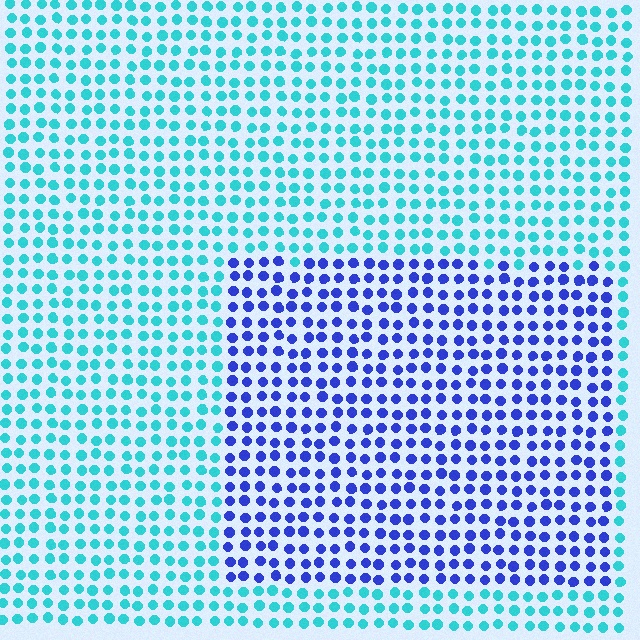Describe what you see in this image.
The image is filled with small cyan elements in a uniform arrangement. A rectangle-shaped region is visible where the elements are tinted to a slightly different hue, forming a subtle color boundary.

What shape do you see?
I see a rectangle.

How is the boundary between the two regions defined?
The boundary is defined purely by a slight shift in hue (about 55 degrees). Spacing, size, and orientation are identical on both sides.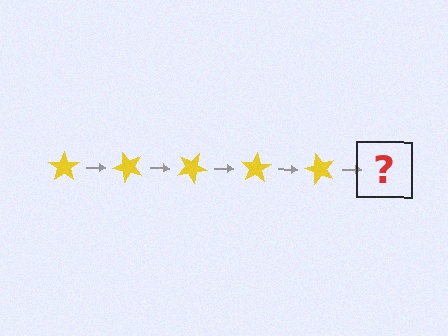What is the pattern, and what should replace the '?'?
The pattern is that the star rotates 50 degrees each step. The '?' should be a yellow star rotated 250 degrees.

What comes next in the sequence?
The next element should be a yellow star rotated 250 degrees.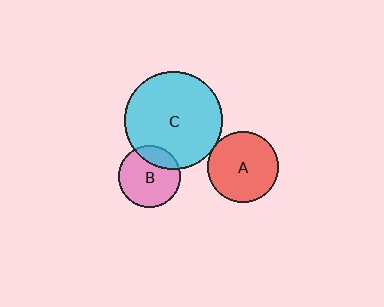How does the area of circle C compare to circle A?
Approximately 1.9 times.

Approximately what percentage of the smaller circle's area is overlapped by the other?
Approximately 20%.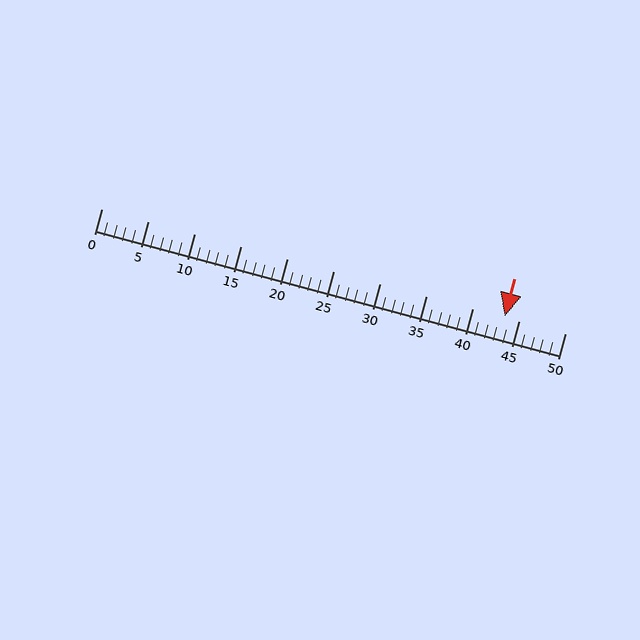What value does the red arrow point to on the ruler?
The red arrow points to approximately 44.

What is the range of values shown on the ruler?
The ruler shows values from 0 to 50.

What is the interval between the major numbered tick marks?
The major tick marks are spaced 5 units apart.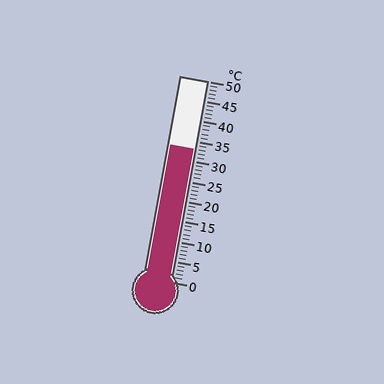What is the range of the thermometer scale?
The thermometer scale ranges from 0°C to 50°C.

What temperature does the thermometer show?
The thermometer shows approximately 33°C.